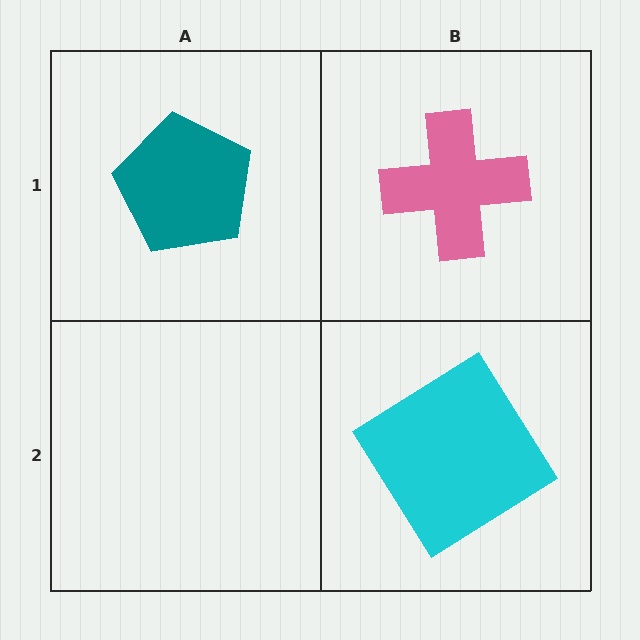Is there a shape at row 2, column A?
No, that cell is empty.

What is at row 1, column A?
A teal pentagon.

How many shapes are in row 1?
2 shapes.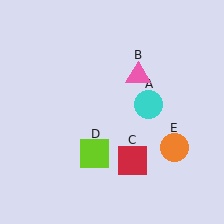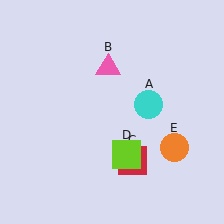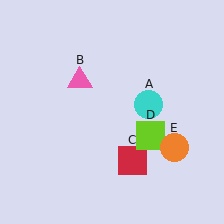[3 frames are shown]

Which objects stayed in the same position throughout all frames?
Cyan circle (object A) and red square (object C) and orange circle (object E) remained stationary.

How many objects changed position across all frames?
2 objects changed position: pink triangle (object B), lime square (object D).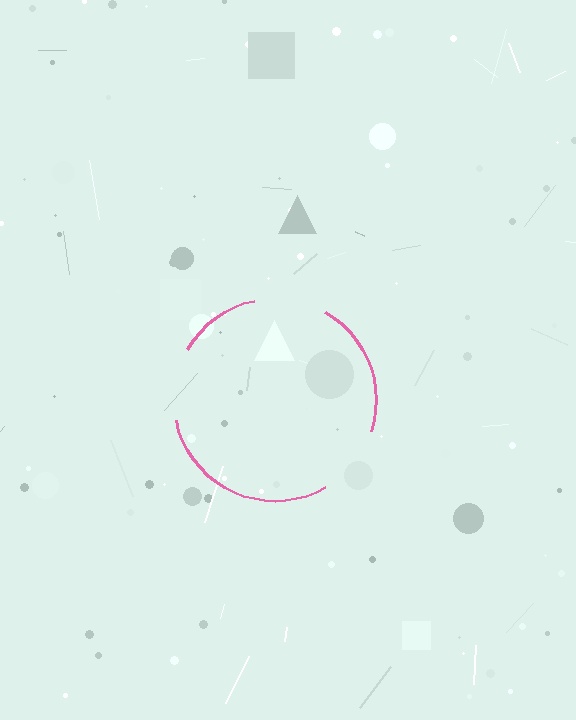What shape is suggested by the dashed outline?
The dashed outline suggests a circle.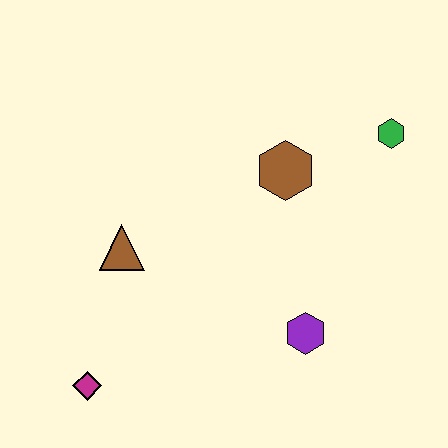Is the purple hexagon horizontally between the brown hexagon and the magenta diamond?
No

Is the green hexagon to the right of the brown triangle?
Yes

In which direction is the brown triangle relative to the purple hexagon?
The brown triangle is to the left of the purple hexagon.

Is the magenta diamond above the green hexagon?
No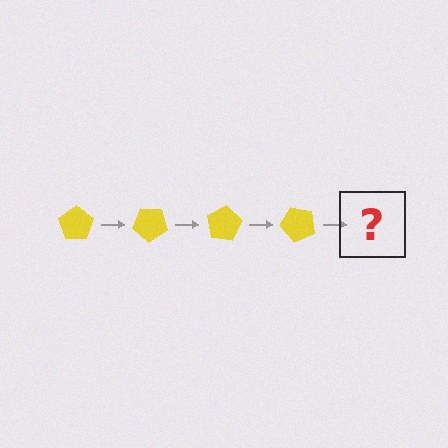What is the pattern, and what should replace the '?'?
The pattern is that the pentagon rotates 40 degrees each step. The '?' should be a yellow pentagon rotated 160 degrees.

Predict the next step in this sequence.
The next step is a yellow pentagon rotated 160 degrees.